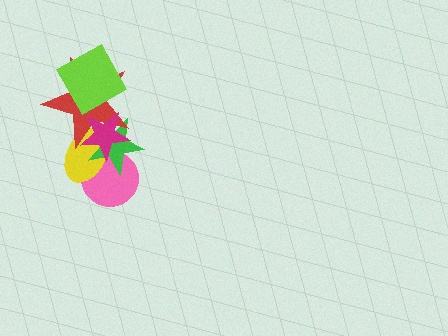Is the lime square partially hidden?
No, no other shape covers it.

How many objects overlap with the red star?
4 objects overlap with the red star.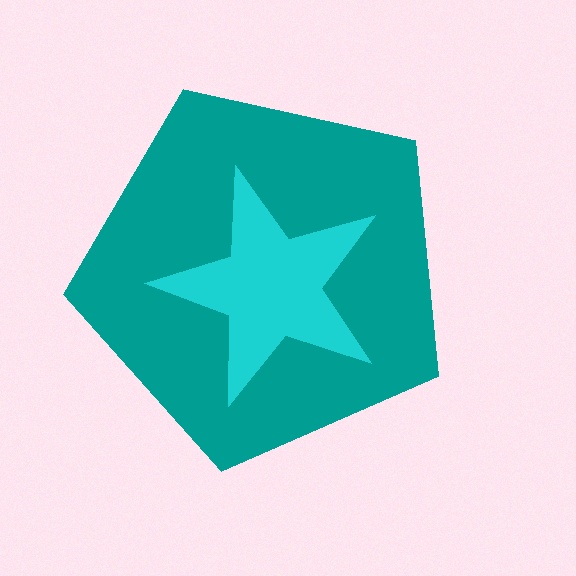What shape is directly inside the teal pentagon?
The cyan star.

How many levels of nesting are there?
2.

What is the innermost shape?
The cyan star.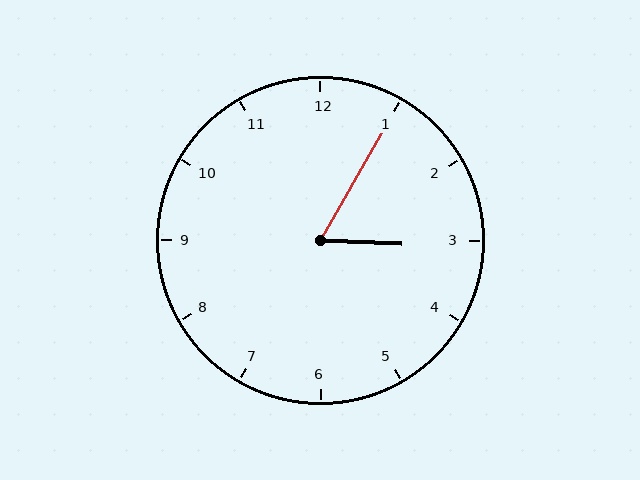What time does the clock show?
3:05.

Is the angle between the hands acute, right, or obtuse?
It is acute.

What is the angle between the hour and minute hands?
Approximately 62 degrees.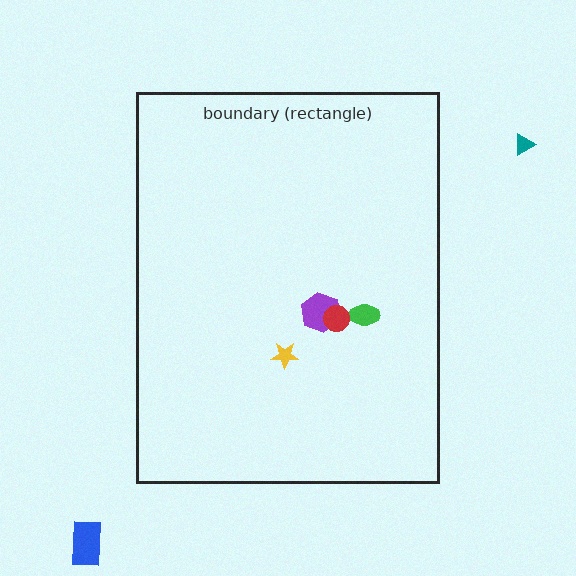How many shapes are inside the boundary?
4 inside, 2 outside.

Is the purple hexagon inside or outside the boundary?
Inside.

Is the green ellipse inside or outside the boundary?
Inside.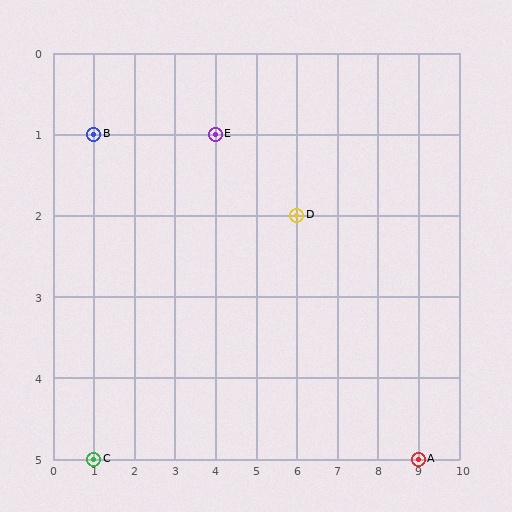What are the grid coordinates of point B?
Point B is at grid coordinates (1, 1).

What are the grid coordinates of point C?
Point C is at grid coordinates (1, 5).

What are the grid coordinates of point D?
Point D is at grid coordinates (6, 2).